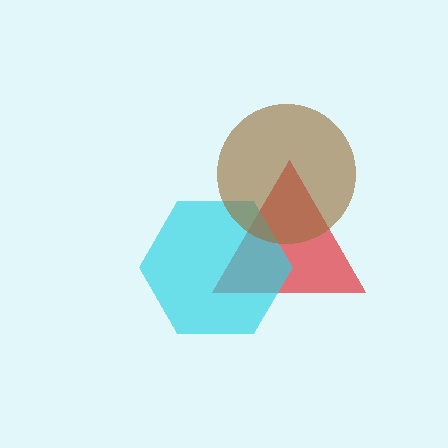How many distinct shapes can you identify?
There are 3 distinct shapes: a red triangle, a cyan hexagon, a brown circle.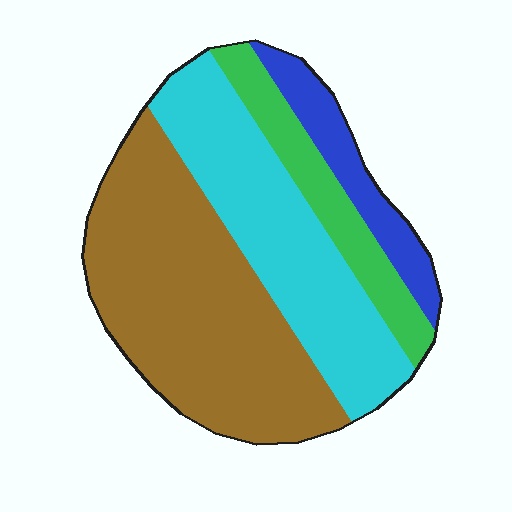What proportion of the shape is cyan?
Cyan takes up about one third (1/3) of the shape.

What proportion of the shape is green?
Green takes up less than a sixth of the shape.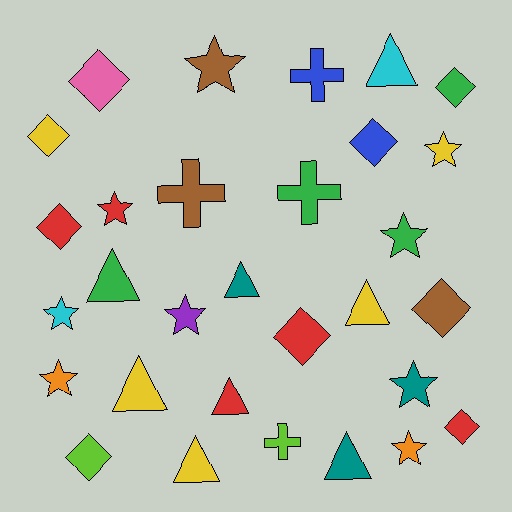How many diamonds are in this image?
There are 9 diamonds.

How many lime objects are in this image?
There are 2 lime objects.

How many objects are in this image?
There are 30 objects.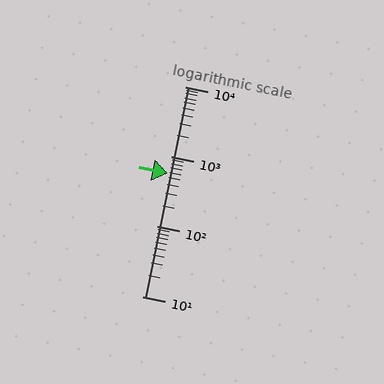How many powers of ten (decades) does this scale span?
The scale spans 3 decades, from 10 to 10000.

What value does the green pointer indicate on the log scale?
The pointer indicates approximately 570.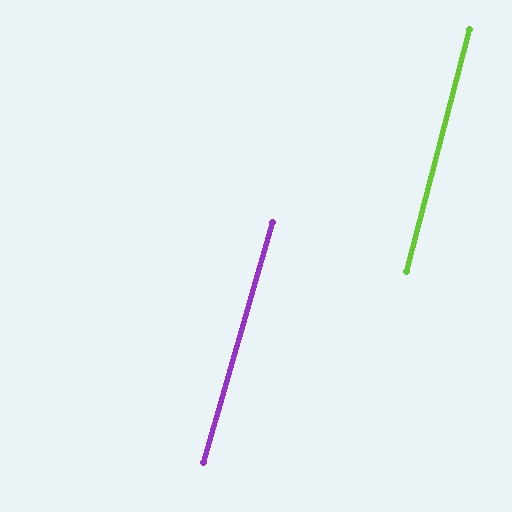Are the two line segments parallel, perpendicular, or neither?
Parallel — their directions differ by only 1.4°.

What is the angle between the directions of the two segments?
Approximately 1 degree.